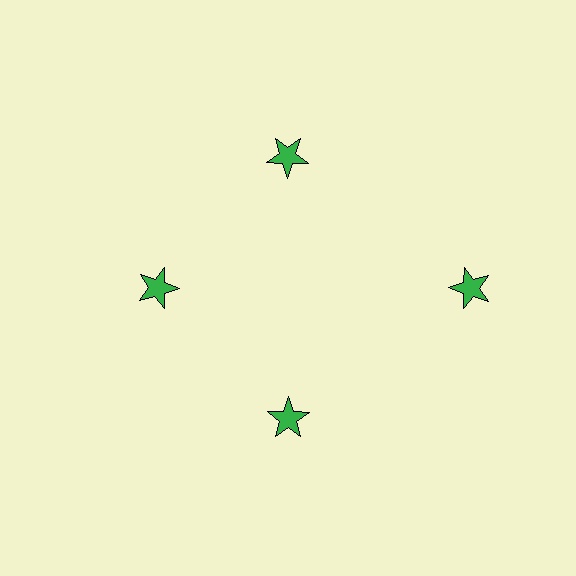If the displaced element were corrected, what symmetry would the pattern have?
It would have 4-fold rotational symmetry — the pattern would map onto itself every 90 degrees.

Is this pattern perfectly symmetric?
No. The 4 green stars are arranged in a ring, but one element near the 3 o'clock position is pushed outward from the center, breaking the 4-fold rotational symmetry.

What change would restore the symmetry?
The symmetry would be restored by moving it inward, back onto the ring so that all 4 stars sit at equal angles and equal distance from the center.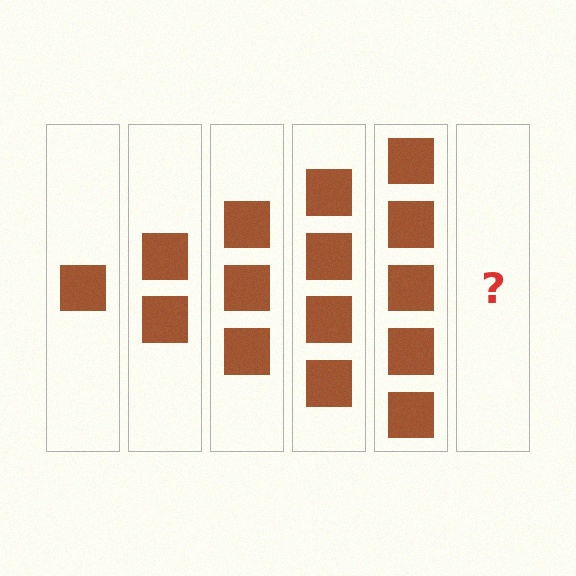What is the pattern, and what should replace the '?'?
The pattern is that each step adds one more square. The '?' should be 6 squares.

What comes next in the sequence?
The next element should be 6 squares.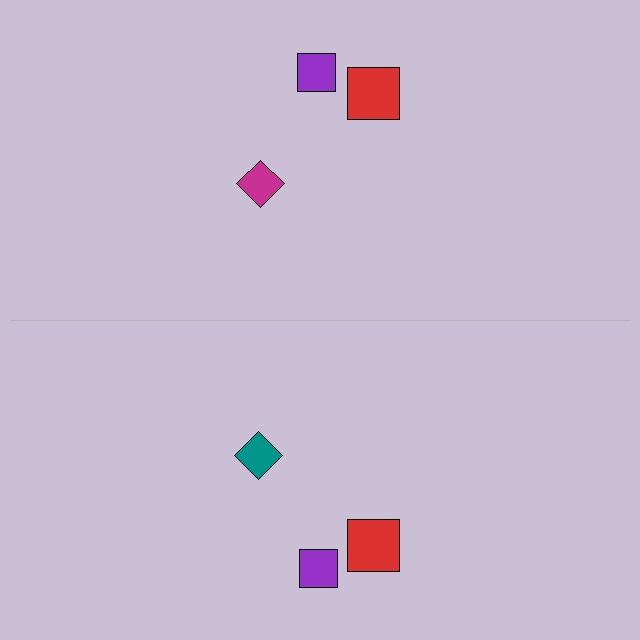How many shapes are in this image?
There are 6 shapes in this image.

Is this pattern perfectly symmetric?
No, the pattern is not perfectly symmetric. The teal diamond on the bottom side breaks the symmetry — its mirror counterpart is magenta.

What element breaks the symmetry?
The teal diamond on the bottom side breaks the symmetry — its mirror counterpart is magenta.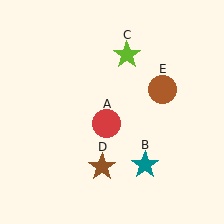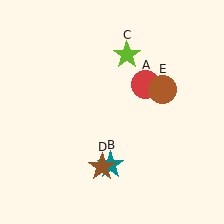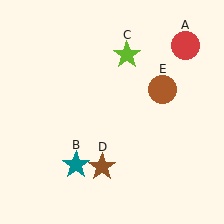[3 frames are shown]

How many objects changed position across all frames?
2 objects changed position: red circle (object A), teal star (object B).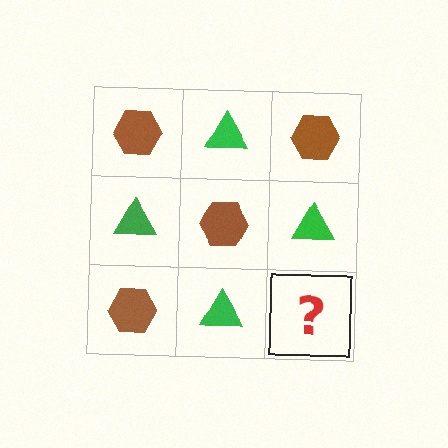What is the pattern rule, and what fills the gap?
The rule is that it alternates brown hexagon and green triangle in a checkerboard pattern. The gap should be filled with a brown hexagon.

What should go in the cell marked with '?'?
The missing cell should contain a brown hexagon.